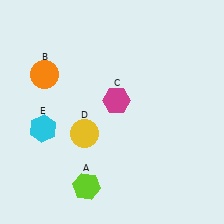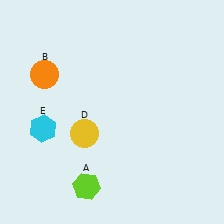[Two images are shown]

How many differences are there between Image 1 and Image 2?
There is 1 difference between the two images.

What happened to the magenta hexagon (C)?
The magenta hexagon (C) was removed in Image 2. It was in the top-right area of Image 1.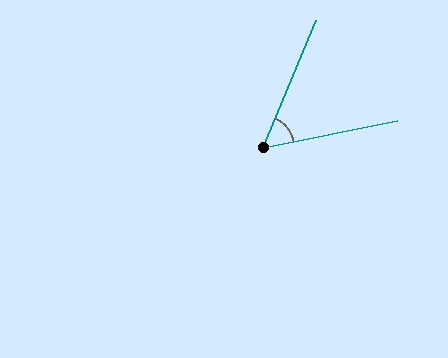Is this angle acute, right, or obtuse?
It is acute.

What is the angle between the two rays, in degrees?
Approximately 56 degrees.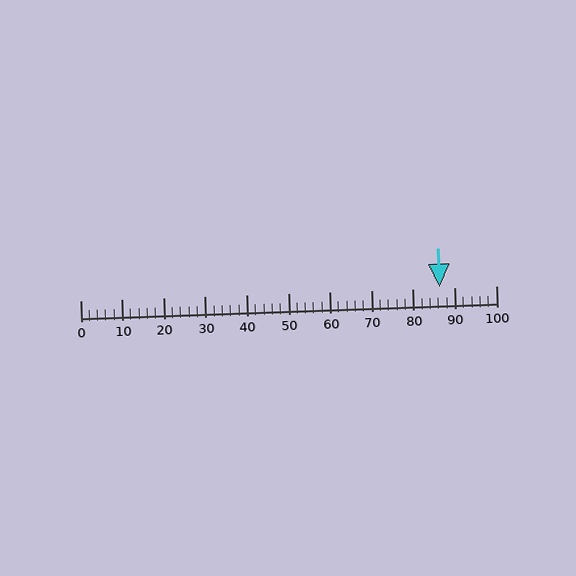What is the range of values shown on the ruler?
The ruler shows values from 0 to 100.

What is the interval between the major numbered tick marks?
The major tick marks are spaced 10 units apart.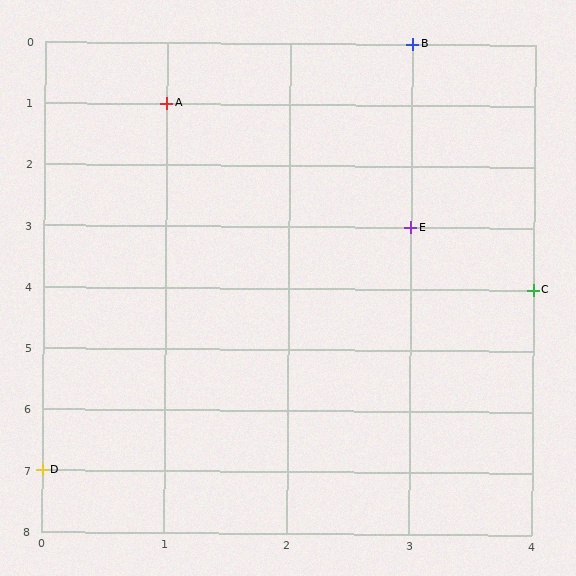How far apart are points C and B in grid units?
Points C and B are 1 column and 4 rows apart (about 4.1 grid units diagonally).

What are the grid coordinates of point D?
Point D is at grid coordinates (0, 7).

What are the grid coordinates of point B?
Point B is at grid coordinates (3, 0).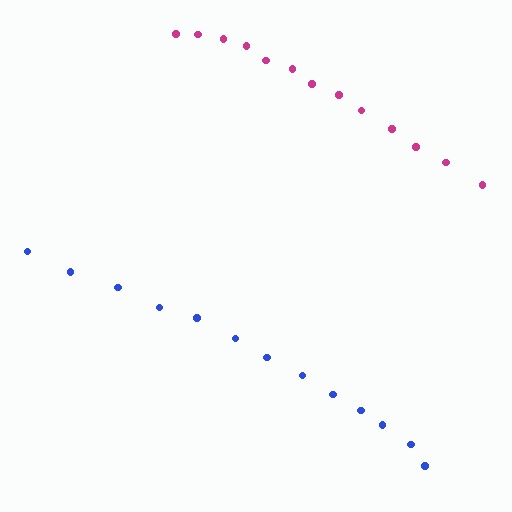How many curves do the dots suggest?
There are 2 distinct paths.